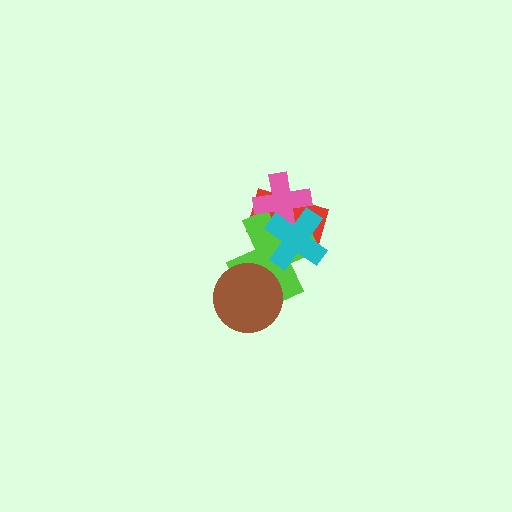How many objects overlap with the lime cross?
4 objects overlap with the lime cross.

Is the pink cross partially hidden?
Yes, it is partially covered by another shape.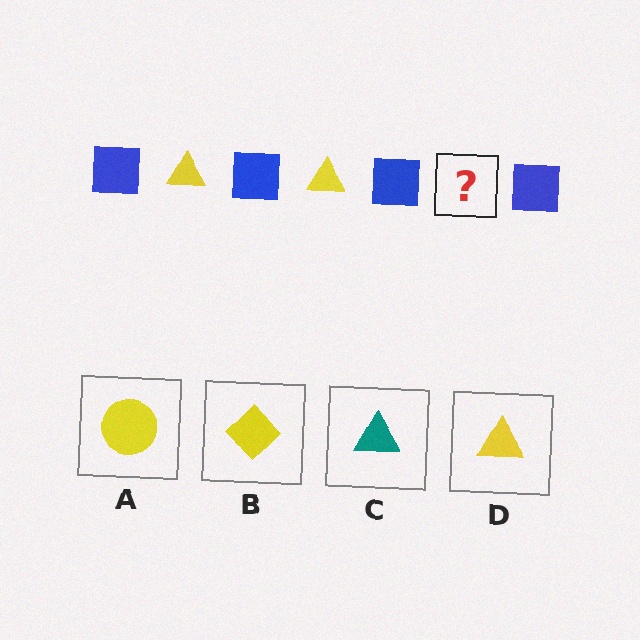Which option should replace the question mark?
Option D.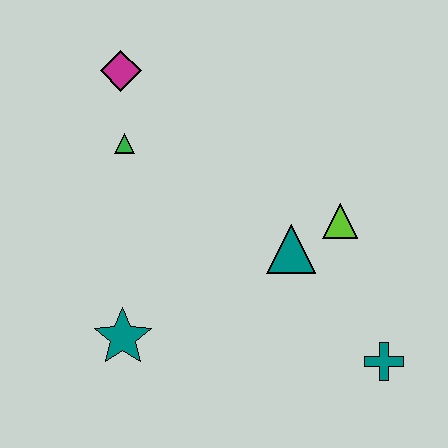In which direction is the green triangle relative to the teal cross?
The green triangle is to the left of the teal cross.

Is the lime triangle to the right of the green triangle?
Yes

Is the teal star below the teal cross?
No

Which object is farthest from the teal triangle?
The magenta diamond is farthest from the teal triangle.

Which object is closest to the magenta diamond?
The green triangle is closest to the magenta diamond.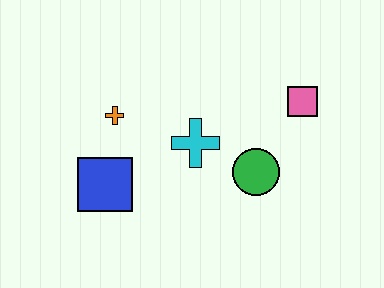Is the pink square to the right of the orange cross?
Yes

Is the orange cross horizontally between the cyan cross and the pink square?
No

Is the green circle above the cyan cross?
No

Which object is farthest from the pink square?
The blue square is farthest from the pink square.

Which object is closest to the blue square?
The orange cross is closest to the blue square.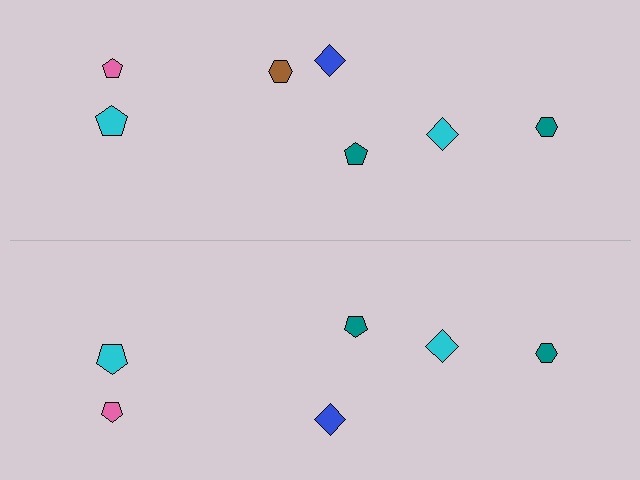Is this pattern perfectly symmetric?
No, the pattern is not perfectly symmetric. A brown hexagon is missing from the bottom side.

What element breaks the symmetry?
A brown hexagon is missing from the bottom side.